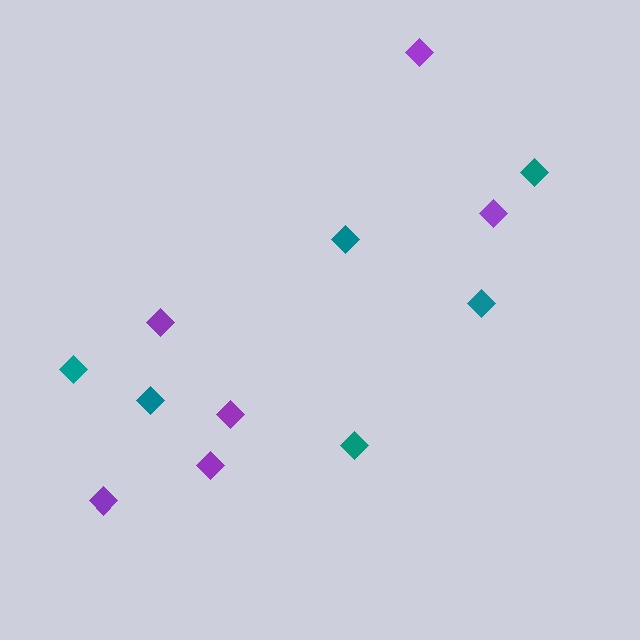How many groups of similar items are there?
There are 2 groups: one group of teal diamonds (6) and one group of purple diamonds (6).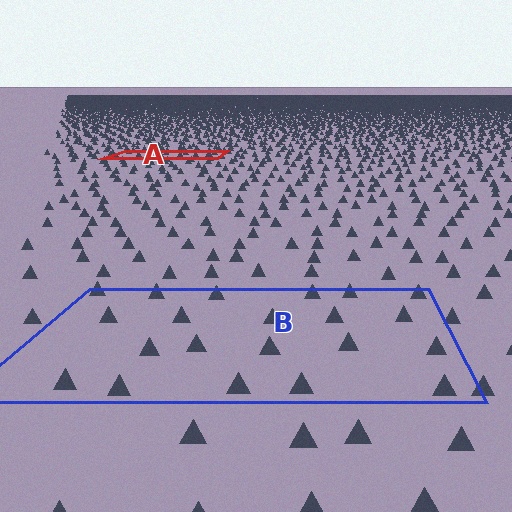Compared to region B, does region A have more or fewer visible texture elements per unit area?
Region A has more texture elements per unit area — they are packed more densely because it is farther away.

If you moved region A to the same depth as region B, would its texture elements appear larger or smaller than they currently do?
They would appear larger. At a closer depth, the same texture elements are projected at a bigger on-screen size.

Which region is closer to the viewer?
Region B is closer. The texture elements there are larger and more spread out.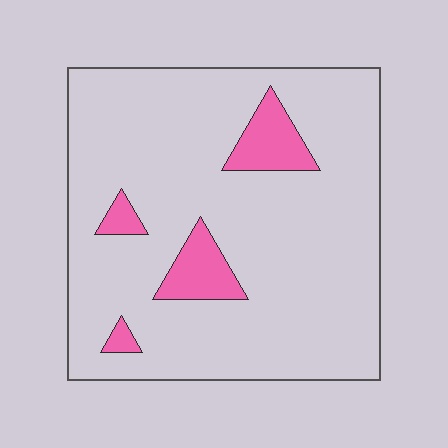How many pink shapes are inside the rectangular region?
4.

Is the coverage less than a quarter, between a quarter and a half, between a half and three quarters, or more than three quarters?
Less than a quarter.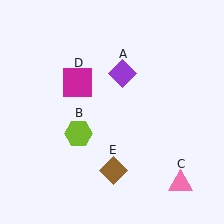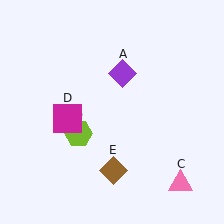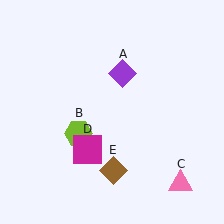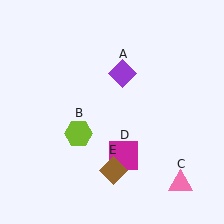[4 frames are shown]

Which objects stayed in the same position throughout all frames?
Purple diamond (object A) and lime hexagon (object B) and pink triangle (object C) and brown diamond (object E) remained stationary.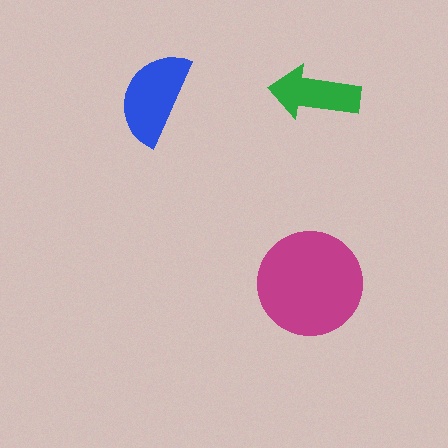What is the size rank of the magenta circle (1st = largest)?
1st.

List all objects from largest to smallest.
The magenta circle, the blue semicircle, the green arrow.